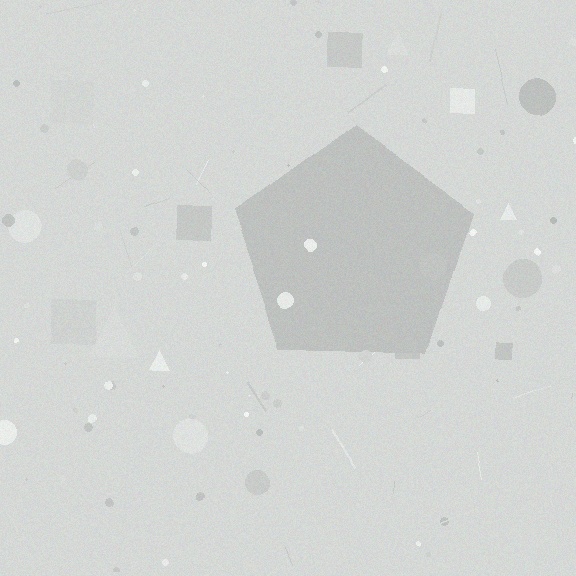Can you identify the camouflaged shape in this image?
The camouflaged shape is a pentagon.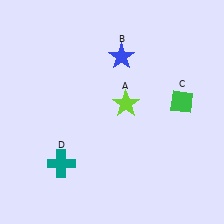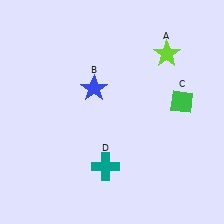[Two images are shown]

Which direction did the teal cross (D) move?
The teal cross (D) moved right.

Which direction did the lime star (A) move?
The lime star (A) moved up.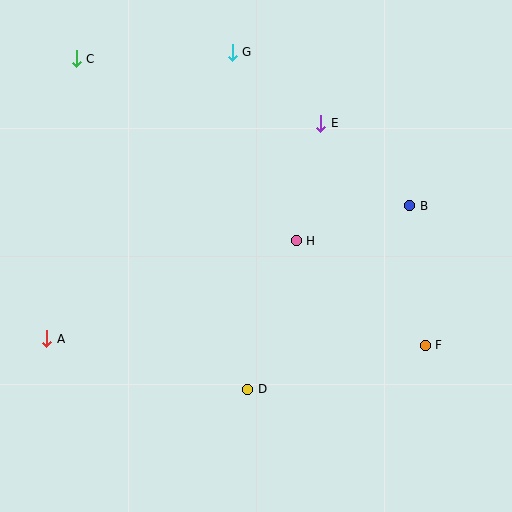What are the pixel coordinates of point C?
Point C is at (76, 59).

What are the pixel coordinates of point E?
Point E is at (321, 123).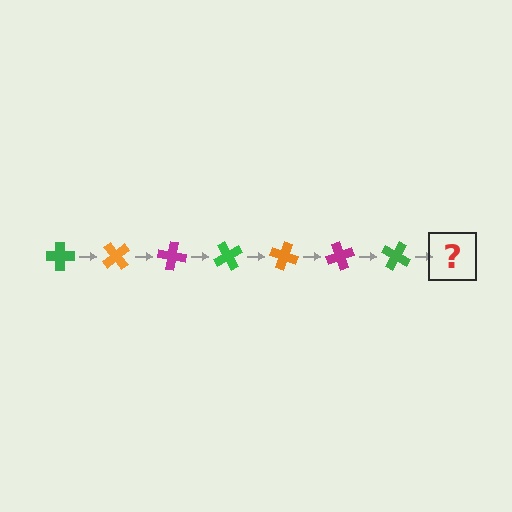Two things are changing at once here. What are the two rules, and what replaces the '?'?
The two rules are that it rotates 50 degrees each step and the color cycles through green, orange, and magenta. The '?' should be an orange cross, rotated 350 degrees from the start.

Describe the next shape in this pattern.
It should be an orange cross, rotated 350 degrees from the start.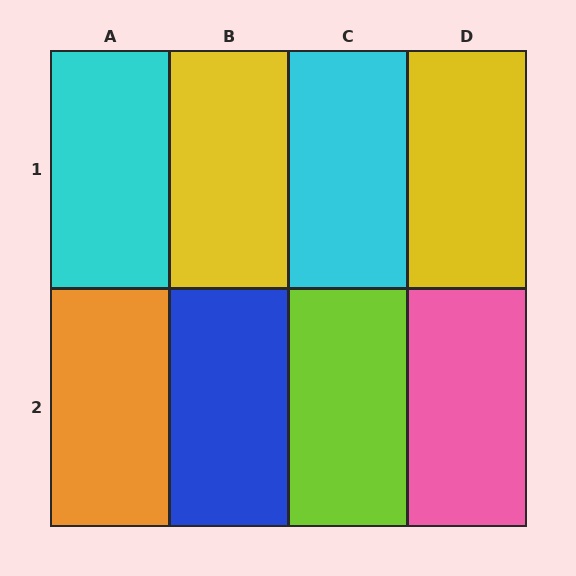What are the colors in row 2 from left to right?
Orange, blue, lime, pink.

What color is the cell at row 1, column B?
Yellow.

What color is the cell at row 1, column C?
Cyan.